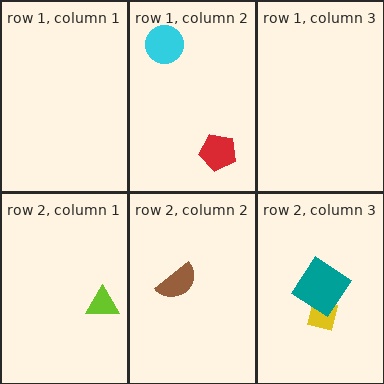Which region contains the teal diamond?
The row 2, column 3 region.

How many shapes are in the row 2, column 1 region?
1.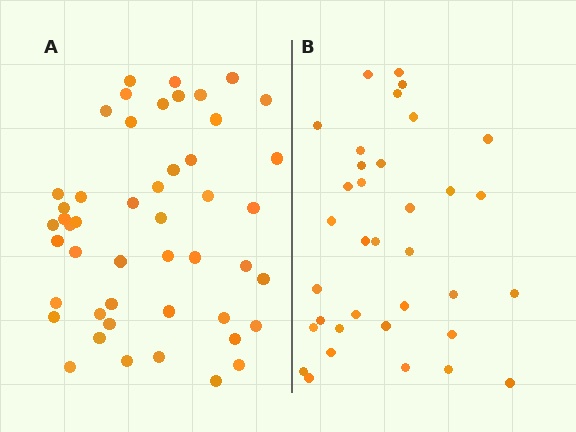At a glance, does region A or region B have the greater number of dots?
Region A (the left region) has more dots.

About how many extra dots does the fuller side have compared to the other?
Region A has approximately 15 more dots than region B.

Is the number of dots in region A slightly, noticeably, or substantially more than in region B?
Region A has noticeably more, but not dramatically so. The ratio is roughly 1.4 to 1.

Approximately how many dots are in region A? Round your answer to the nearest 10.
About 50 dots. (The exact count is 48, which rounds to 50.)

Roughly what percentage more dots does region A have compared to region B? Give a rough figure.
About 35% more.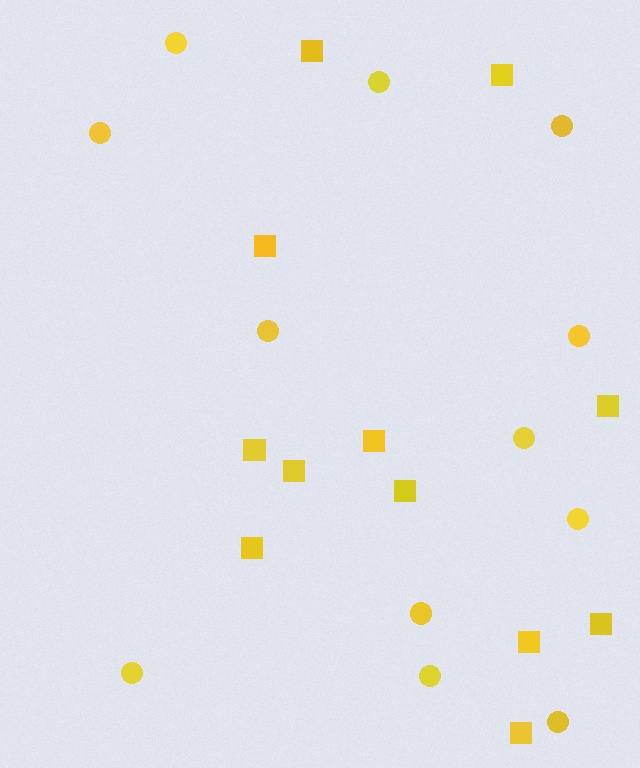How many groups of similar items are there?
There are 2 groups: one group of circles (12) and one group of squares (12).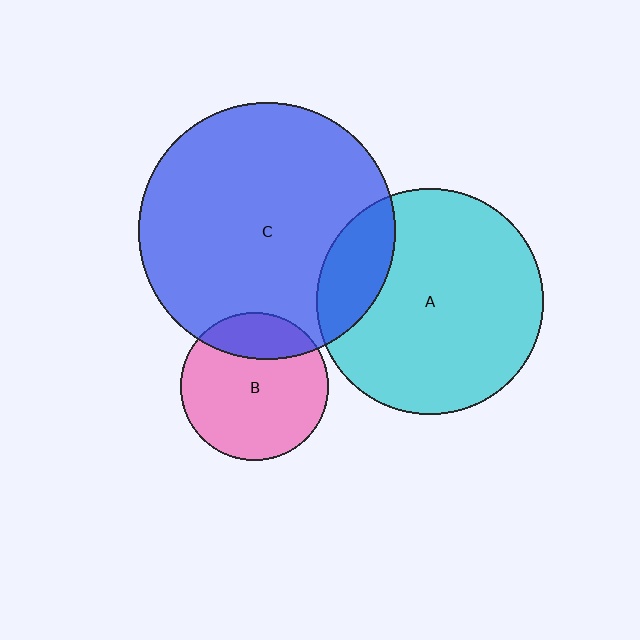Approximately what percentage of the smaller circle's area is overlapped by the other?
Approximately 25%.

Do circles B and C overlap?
Yes.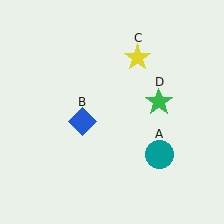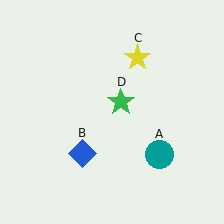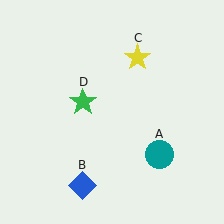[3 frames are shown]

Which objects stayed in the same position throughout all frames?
Teal circle (object A) and yellow star (object C) remained stationary.